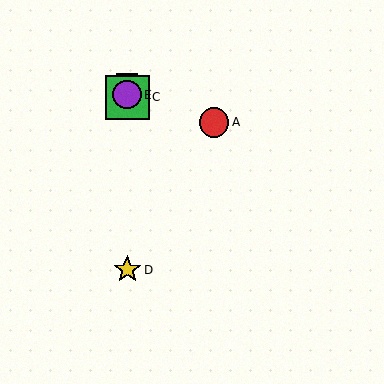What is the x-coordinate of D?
Object D is at x≈127.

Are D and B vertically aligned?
Yes, both are at x≈127.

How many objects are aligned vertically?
4 objects (B, C, D, E) are aligned vertically.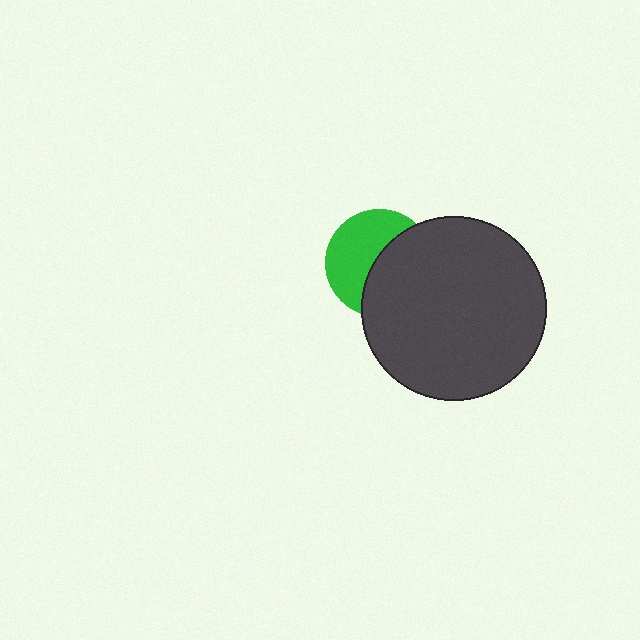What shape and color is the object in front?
The object in front is a dark gray circle.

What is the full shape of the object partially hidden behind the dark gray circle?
The partially hidden object is a green circle.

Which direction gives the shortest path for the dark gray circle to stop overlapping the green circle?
Moving right gives the shortest separation.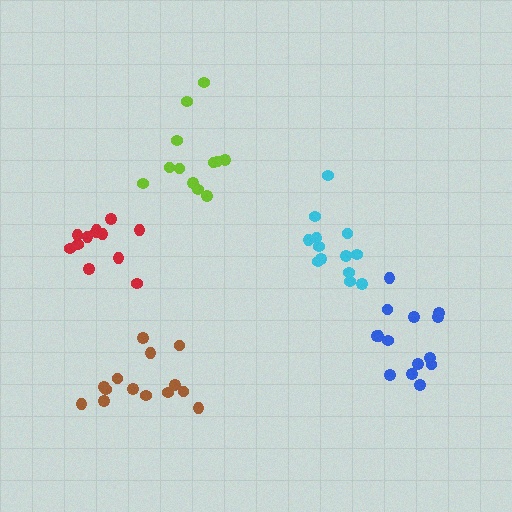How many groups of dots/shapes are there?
There are 5 groups.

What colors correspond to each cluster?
The clusters are colored: lime, red, cyan, brown, blue.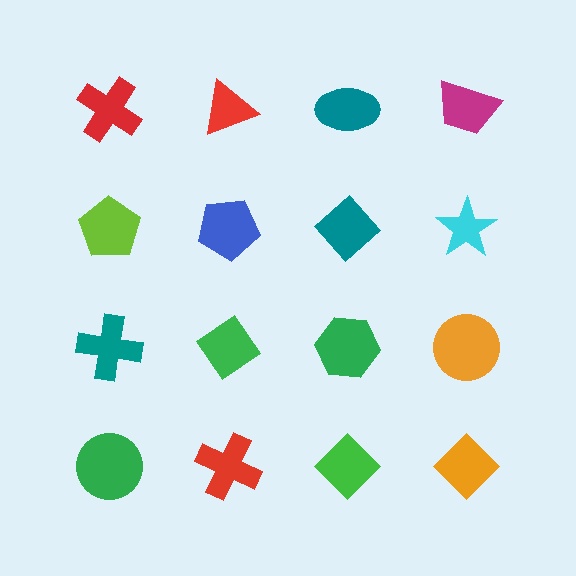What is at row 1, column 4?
A magenta trapezoid.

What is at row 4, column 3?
A green diamond.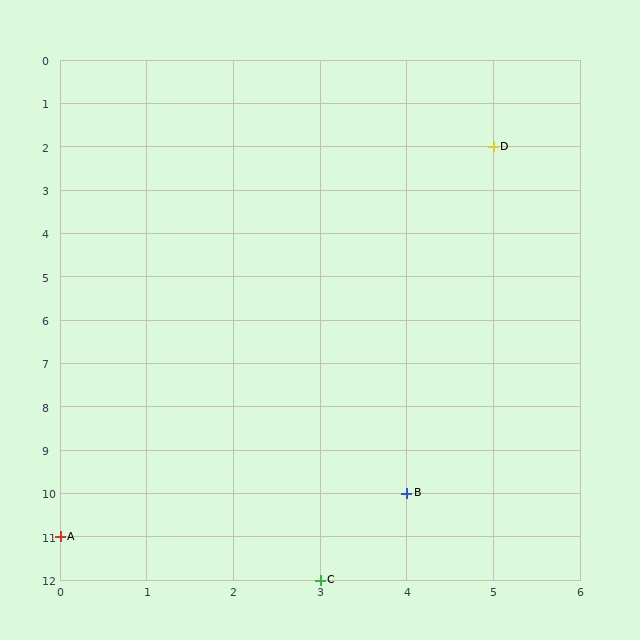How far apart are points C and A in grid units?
Points C and A are 3 columns and 1 row apart (about 3.2 grid units diagonally).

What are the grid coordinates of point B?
Point B is at grid coordinates (4, 10).